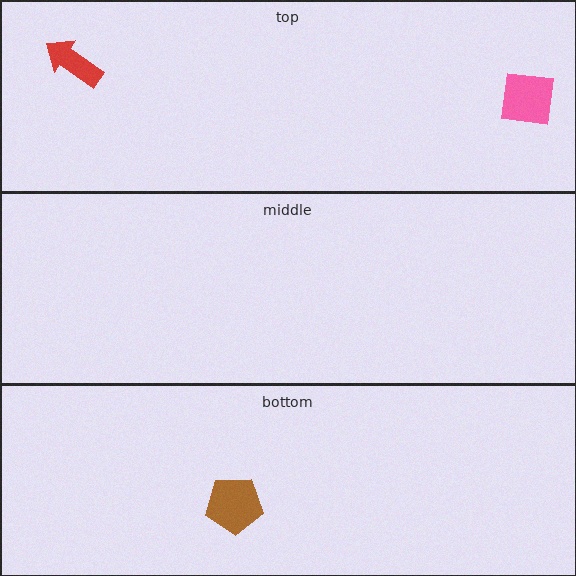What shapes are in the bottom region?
The brown pentagon.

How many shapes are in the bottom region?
1.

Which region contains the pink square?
The top region.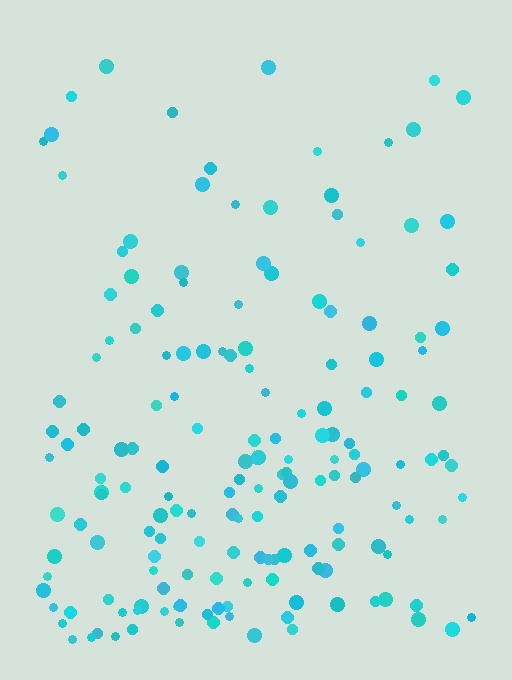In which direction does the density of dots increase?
From top to bottom, with the bottom side densest.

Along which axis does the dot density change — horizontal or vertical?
Vertical.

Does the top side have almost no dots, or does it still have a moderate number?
Still a moderate number, just noticeably fewer than the bottom.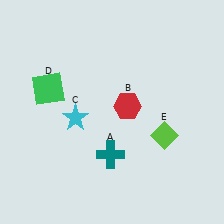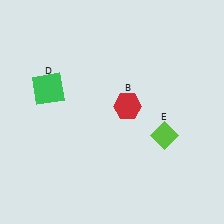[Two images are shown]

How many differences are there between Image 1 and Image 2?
There are 2 differences between the two images.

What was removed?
The teal cross (A), the cyan star (C) were removed in Image 2.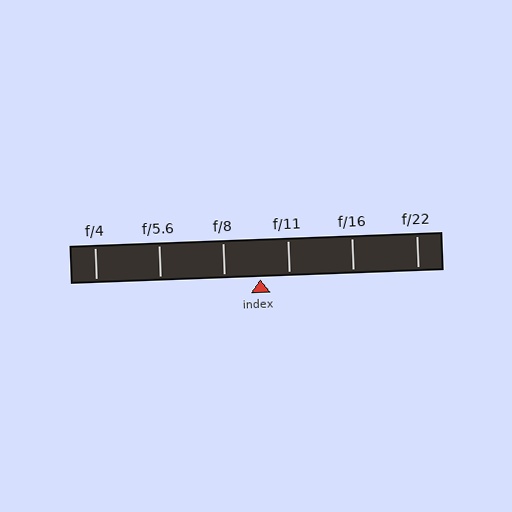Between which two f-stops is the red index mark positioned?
The index mark is between f/8 and f/11.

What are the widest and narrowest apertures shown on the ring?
The widest aperture shown is f/4 and the narrowest is f/22.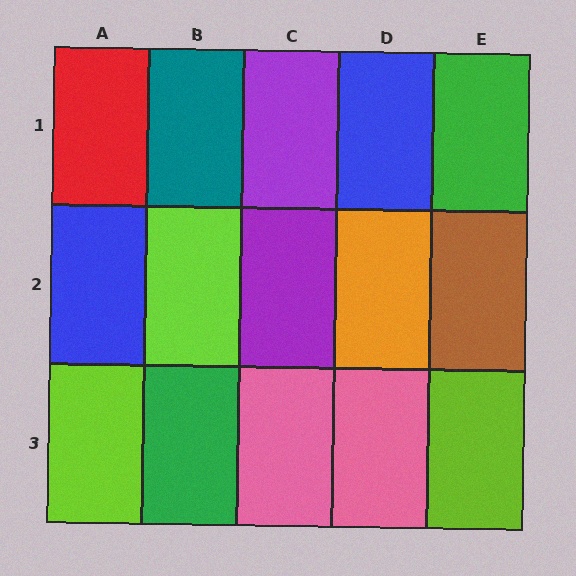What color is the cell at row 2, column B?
Lime.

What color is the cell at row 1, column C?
Purple.